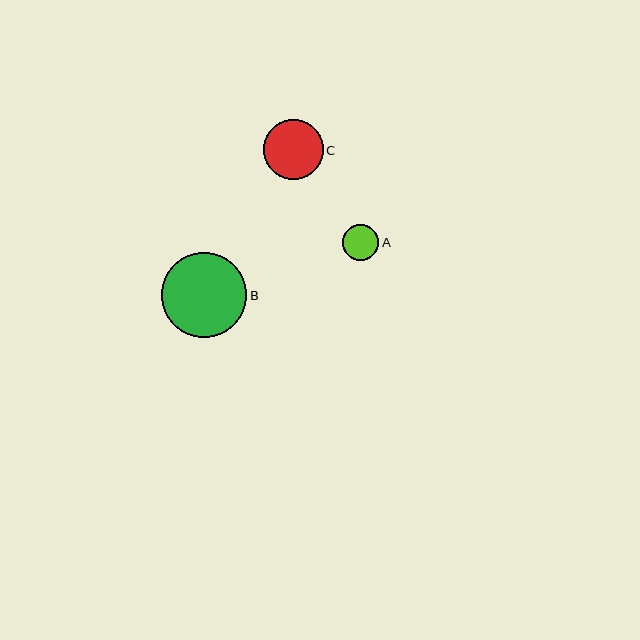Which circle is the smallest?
Circle A is the smallest with a size of approximately 37 pixels.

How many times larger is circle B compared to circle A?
Circle B is approximately 2.3 times the size of circle A.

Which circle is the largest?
Circle B is the largest with a size of approximately 85 pixels.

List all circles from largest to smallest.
From largest to smallest: B, C, A.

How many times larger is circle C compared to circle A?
Circle C is approximately 1.6 times the size of circle A.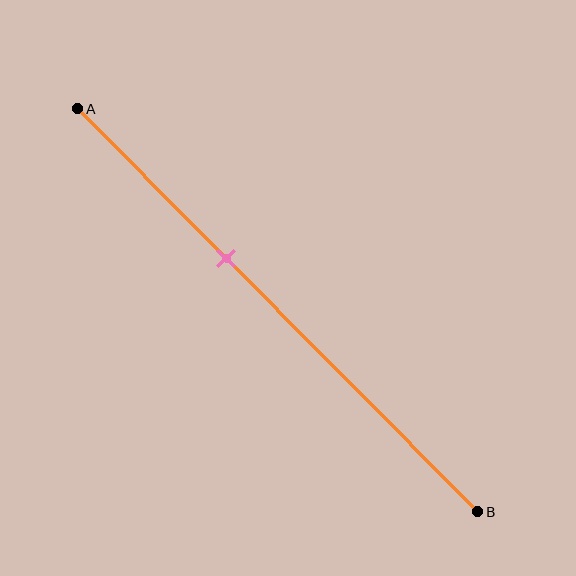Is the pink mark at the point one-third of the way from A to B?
No, the mark is at about 35% from A, not at the 33% one-third point.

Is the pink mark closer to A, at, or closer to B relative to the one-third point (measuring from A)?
The pink mark is closer to point B than the one-third point of segment AB.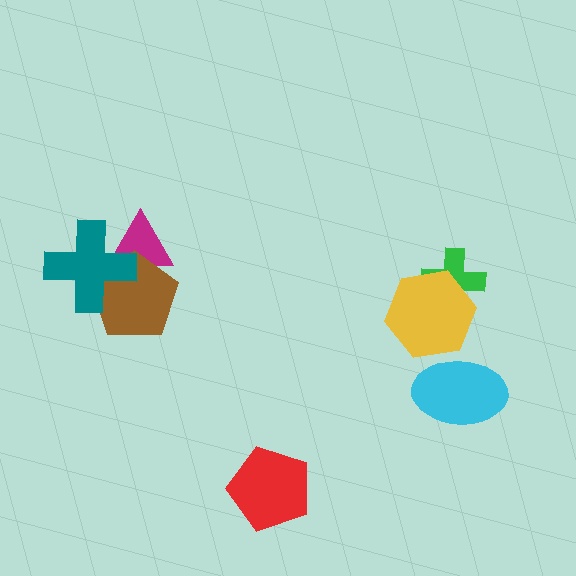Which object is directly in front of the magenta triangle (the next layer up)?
The brown pentagon is directly in front of the magenta triangle.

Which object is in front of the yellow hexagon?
The cyan ellipse is in front of the yellow hexagon.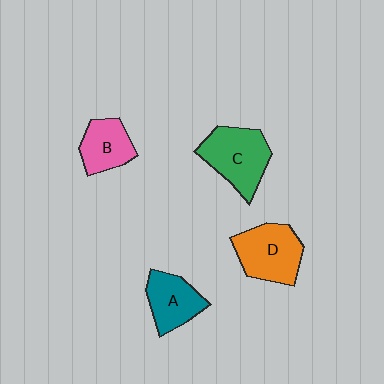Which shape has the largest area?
Shape C (green).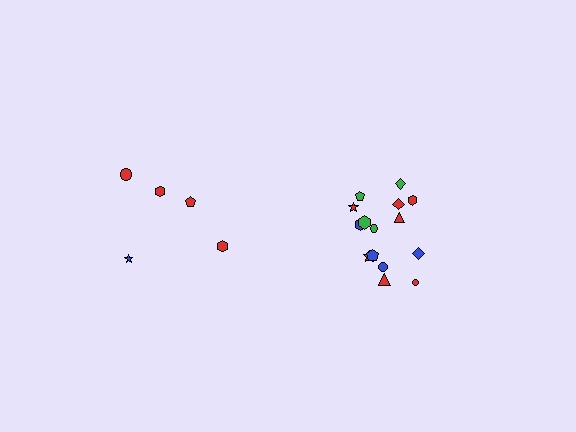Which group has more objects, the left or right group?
The right group.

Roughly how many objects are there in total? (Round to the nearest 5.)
Roughly 20 objects in total.